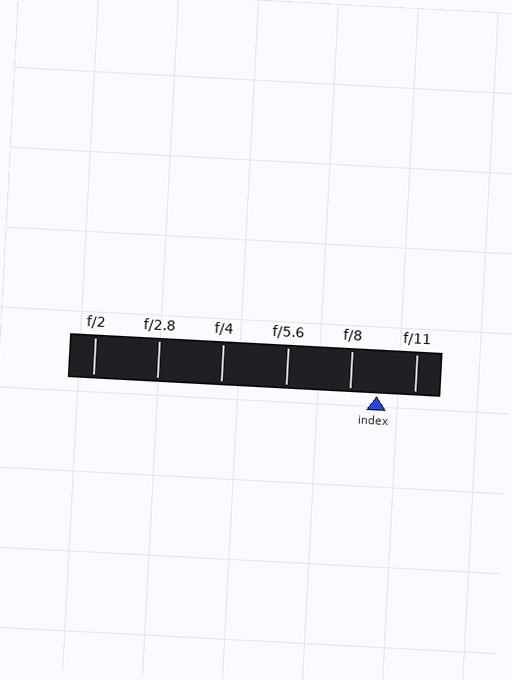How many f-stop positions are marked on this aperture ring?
There are 6 f-stop positions marked.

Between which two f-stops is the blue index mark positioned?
The index mark is between f/8 and f/11.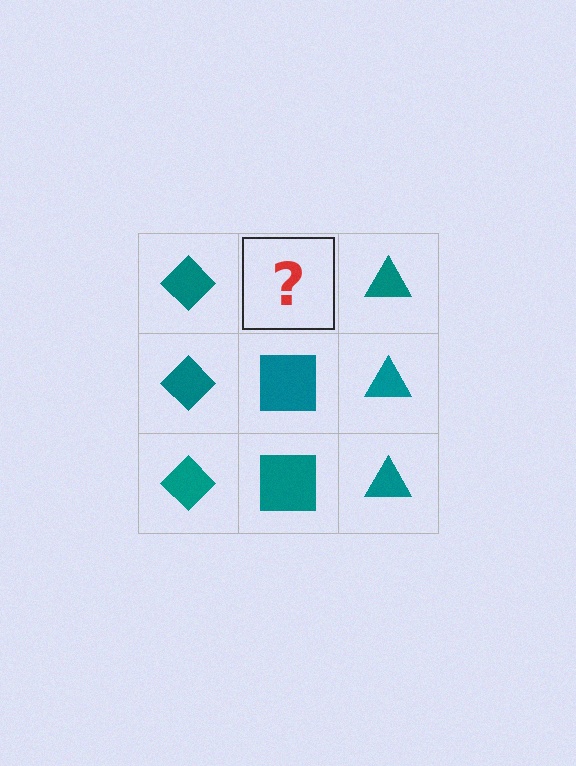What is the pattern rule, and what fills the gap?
The rule is that each column has a consistent shape. The gap should be filled with a teal square.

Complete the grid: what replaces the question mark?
The question mark should be replaced with a teal square.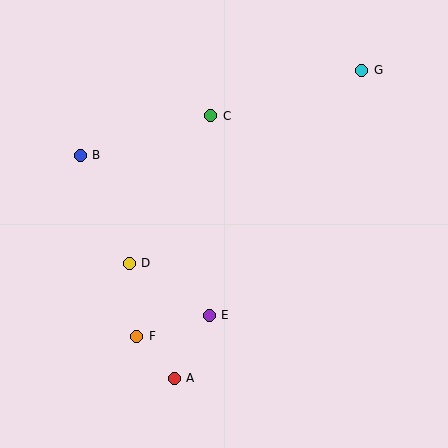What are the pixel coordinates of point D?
Point D is at (129, 263).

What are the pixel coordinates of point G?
Point G is at (362, 70).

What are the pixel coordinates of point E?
Point E is at (209, 315).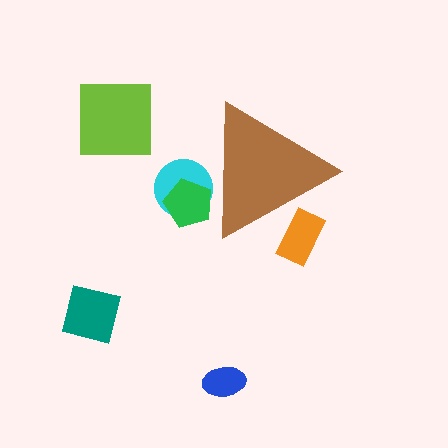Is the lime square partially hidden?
No, the lime square is fully visible.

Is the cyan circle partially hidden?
Yes, the cyan circle is partially hidden behind the brown triangle.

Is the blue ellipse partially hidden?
No, the blue ellipse is fully visible.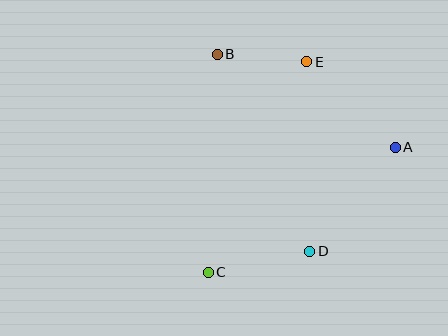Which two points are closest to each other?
Points B and E are closest to each other.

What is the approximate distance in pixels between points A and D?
The distance between A and D is approximately 134 pixels.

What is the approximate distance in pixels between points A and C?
The distance between A and C is approximately 225 pixels.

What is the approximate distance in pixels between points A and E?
The distance between A and E is approximately 123 pixels.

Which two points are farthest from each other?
Points C and E are farthest from each other.